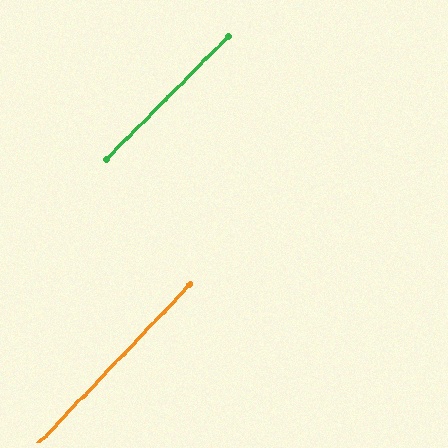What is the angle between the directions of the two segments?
Approximately 1 degree.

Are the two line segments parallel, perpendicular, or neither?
Parallel — their directions differ by only 1.2°.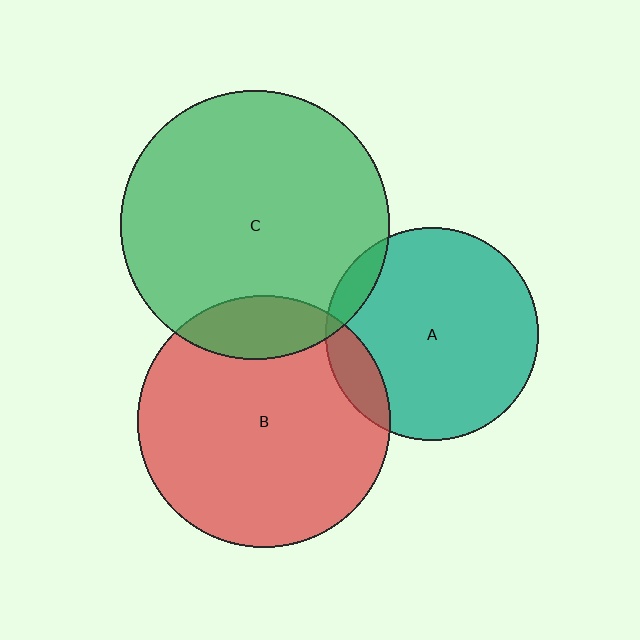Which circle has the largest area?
Circle C (green).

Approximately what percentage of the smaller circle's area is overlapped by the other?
Approximately 10%.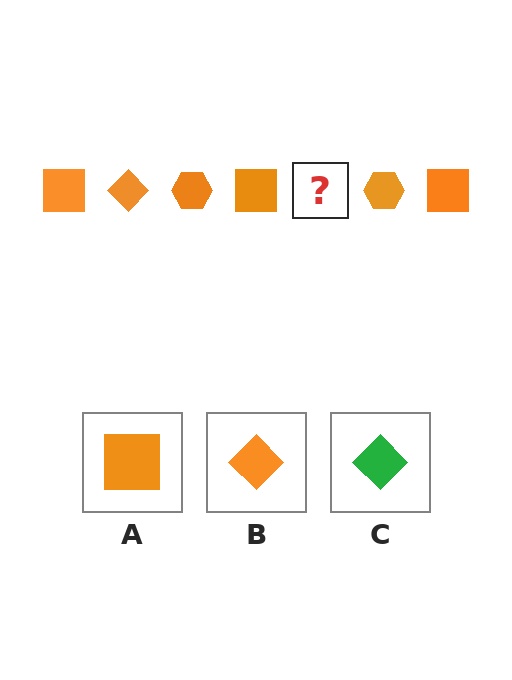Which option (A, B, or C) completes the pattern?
B.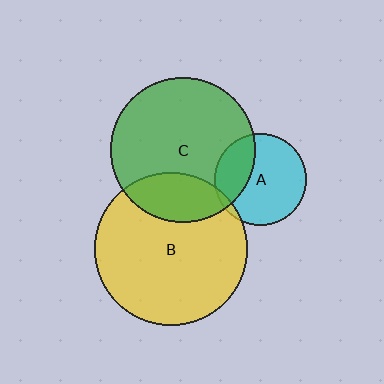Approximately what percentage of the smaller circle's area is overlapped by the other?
Approximately 30%.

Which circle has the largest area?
Circle B (yellow).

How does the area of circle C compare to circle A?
Approximately 2.5 times.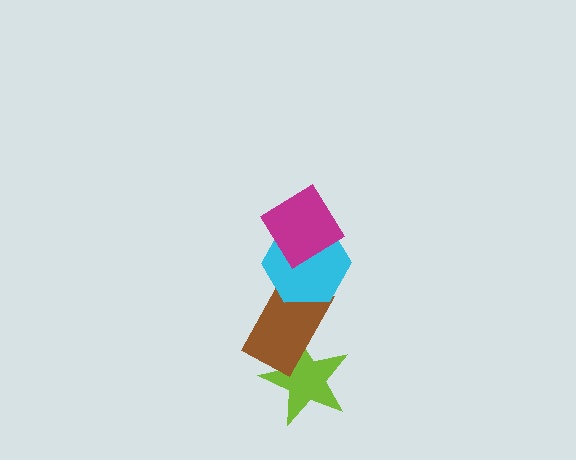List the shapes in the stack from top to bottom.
From top to bottom: the magenta diamond, the cyan hexagon, the brown rectangle, the lime star.